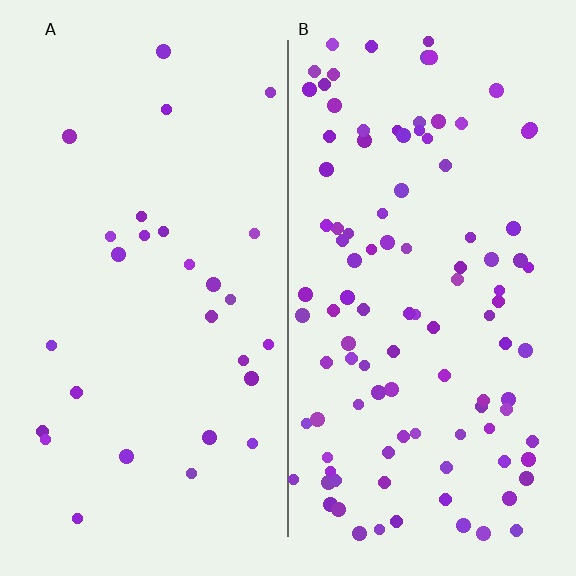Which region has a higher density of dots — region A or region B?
B (the right).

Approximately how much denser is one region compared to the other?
Approximately 3.7× — region B over region A.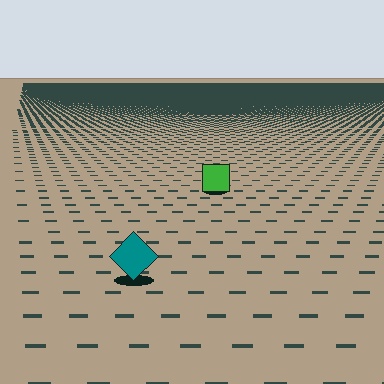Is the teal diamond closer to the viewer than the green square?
Yes. The teal diamond is closer — you can tell from the texture gradient: the ground texture is coarser near it.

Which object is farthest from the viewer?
The green square is farthest from the viewer. It appears smaller and the ground texture around it is denser.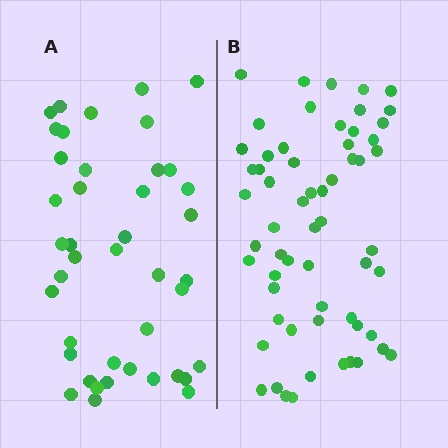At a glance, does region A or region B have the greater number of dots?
Region B (the right region) has more dots.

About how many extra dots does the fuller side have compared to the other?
Region B has approximately 20 more dots than region A.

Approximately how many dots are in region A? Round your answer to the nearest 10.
About 40 dots. (The exact count is 42, which rounds to 40.)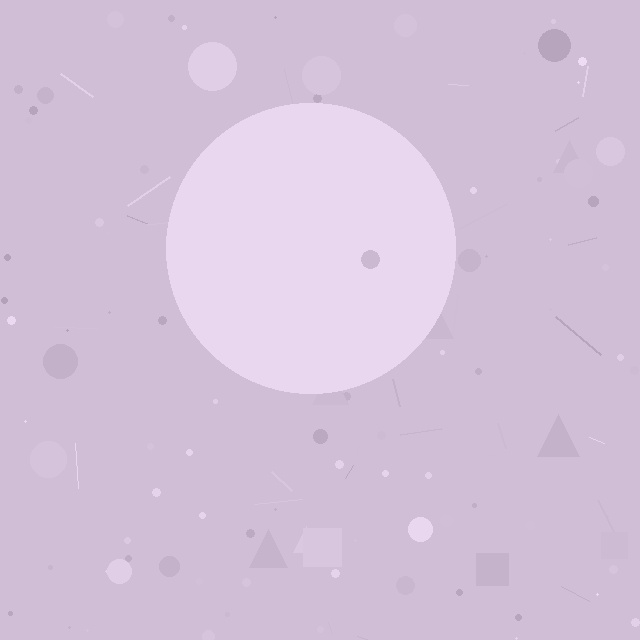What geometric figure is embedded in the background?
A circle is embedded in the background.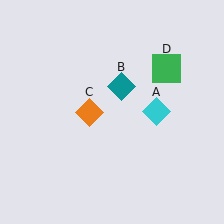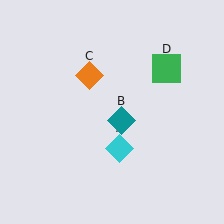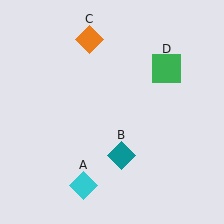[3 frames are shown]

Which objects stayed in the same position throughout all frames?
Green square (object D) remained stationary.